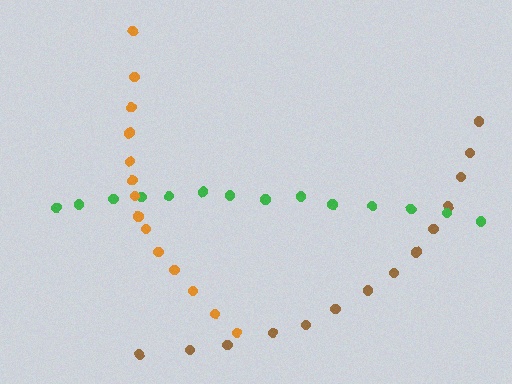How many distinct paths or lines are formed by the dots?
There are 3 distinct paths.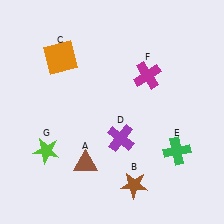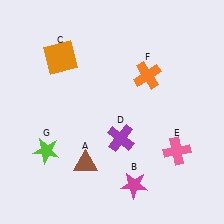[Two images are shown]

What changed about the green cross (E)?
In Image 1, E is green. In Image 2, it changed to pink.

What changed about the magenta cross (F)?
In Image 1, F is magenta. In Image 2, it changed to orange.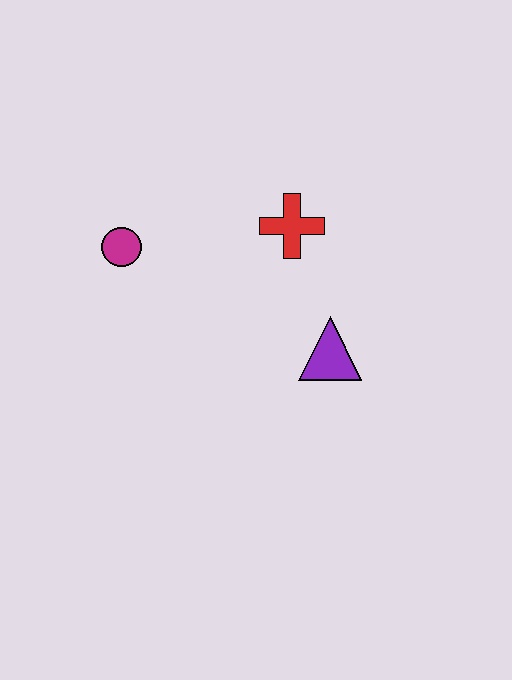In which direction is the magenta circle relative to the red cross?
The magenta circle is to the left of the red cross.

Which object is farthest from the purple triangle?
The magenta circle is farthest from the purple triangle.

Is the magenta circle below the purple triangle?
No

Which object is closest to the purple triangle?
The red cross is closest to the purple triangle.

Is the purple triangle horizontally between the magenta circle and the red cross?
No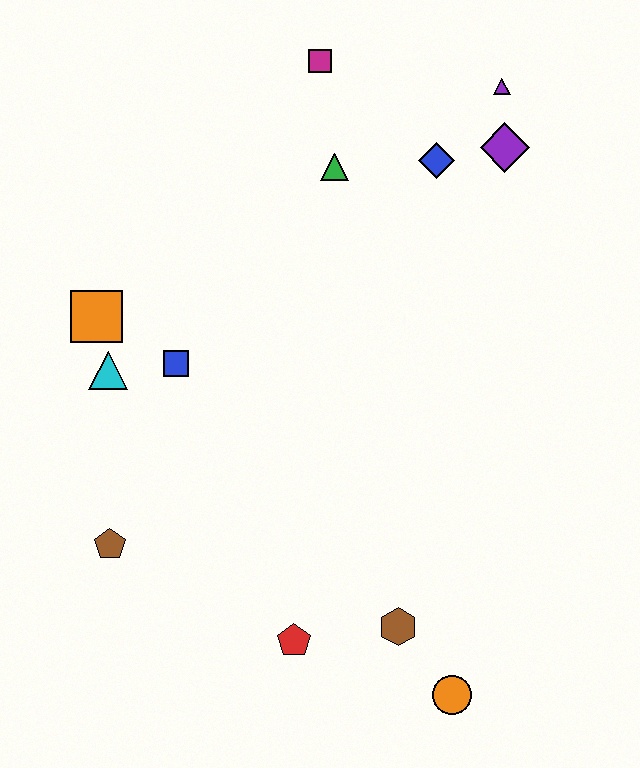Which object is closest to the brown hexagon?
The orange circle is closest to the brown hexagon.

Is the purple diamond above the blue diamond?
Yes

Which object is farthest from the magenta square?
The orange circle is farthest from the magenta square.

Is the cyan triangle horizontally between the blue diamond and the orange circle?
No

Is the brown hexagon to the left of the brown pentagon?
No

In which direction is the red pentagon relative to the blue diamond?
The red pentagon is below the blue diamond.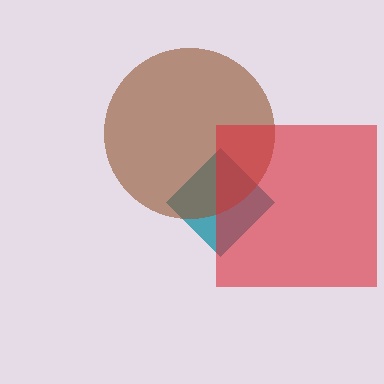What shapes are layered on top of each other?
The layered shapes are: a teal diamond, a brown circle, a red square.